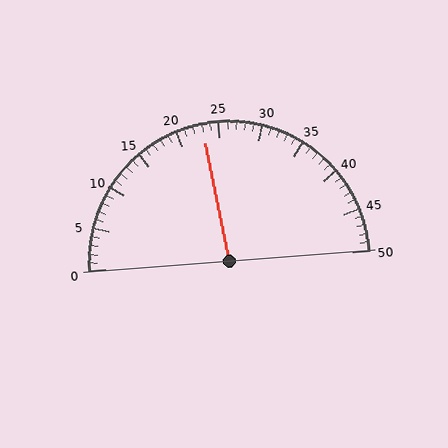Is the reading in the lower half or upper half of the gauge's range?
The reading is in the lower half of the range (0 to 50).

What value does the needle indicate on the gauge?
The needle indicates approximately 23.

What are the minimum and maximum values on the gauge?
The gauge ranges from 0 to 50.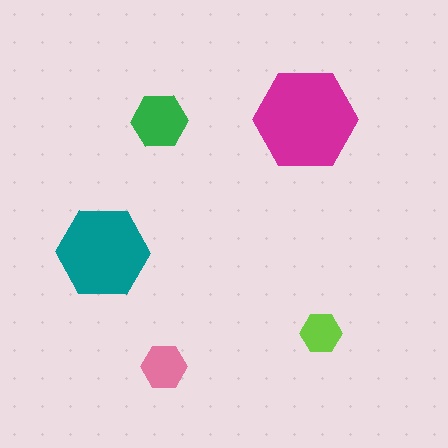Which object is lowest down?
The pink hexagon is bottommost.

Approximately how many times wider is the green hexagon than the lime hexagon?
About 1.5 times wider.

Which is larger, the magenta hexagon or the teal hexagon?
The magenta one.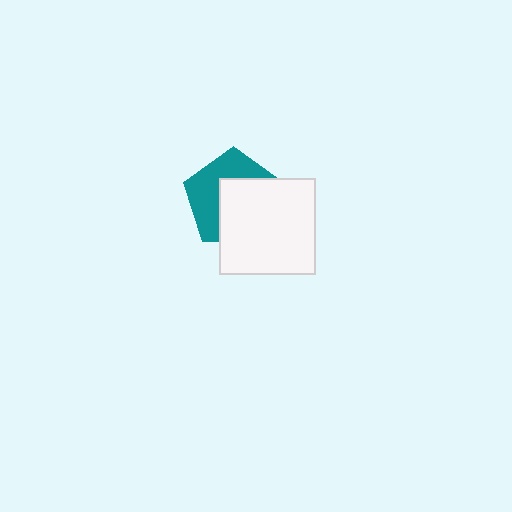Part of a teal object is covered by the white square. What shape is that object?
It is a pentagon.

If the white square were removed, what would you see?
You would see the complete teal pentagon.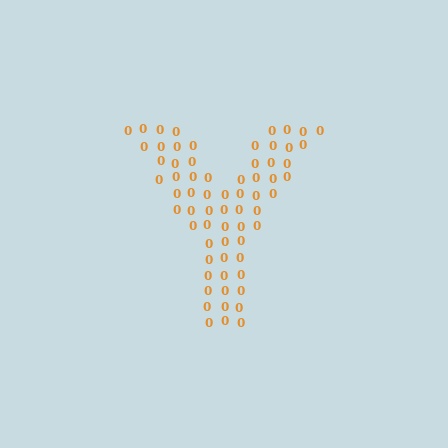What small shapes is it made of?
It is made of small digit 0's.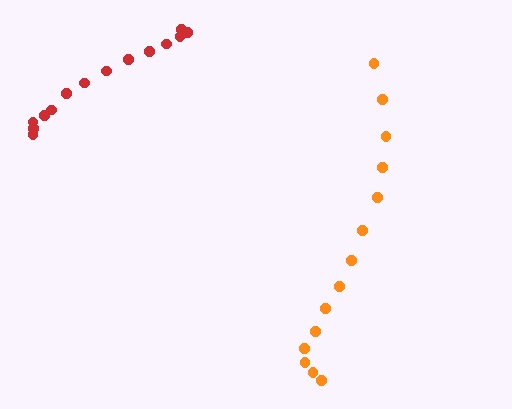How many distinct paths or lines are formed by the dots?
There are 2 distinct paths.